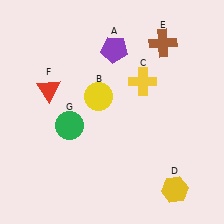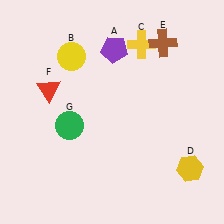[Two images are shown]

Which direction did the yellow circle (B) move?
The yellow circle (B) moved up.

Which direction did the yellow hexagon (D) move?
The yellow hexagon (D) moved up.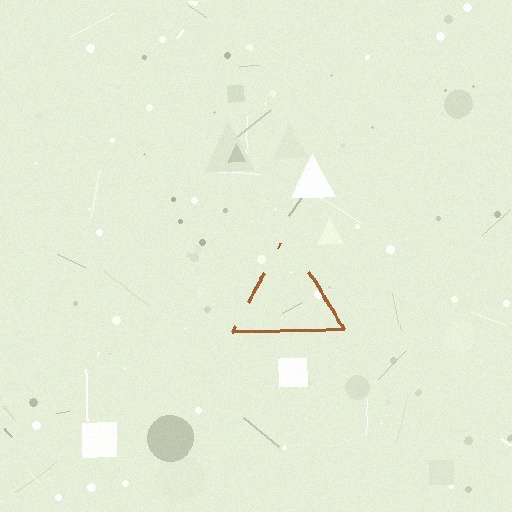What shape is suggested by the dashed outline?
The dashed outline suggests a triangle.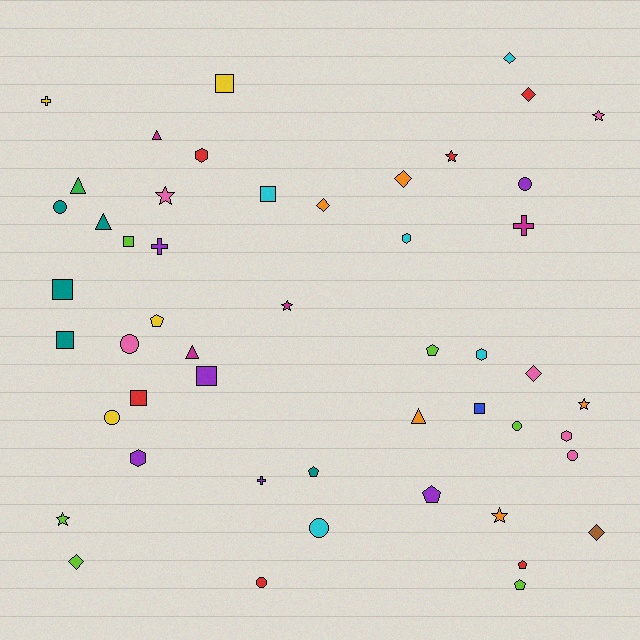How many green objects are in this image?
There is 1 green object.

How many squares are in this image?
There are 8 squares.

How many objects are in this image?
There are 50 objects.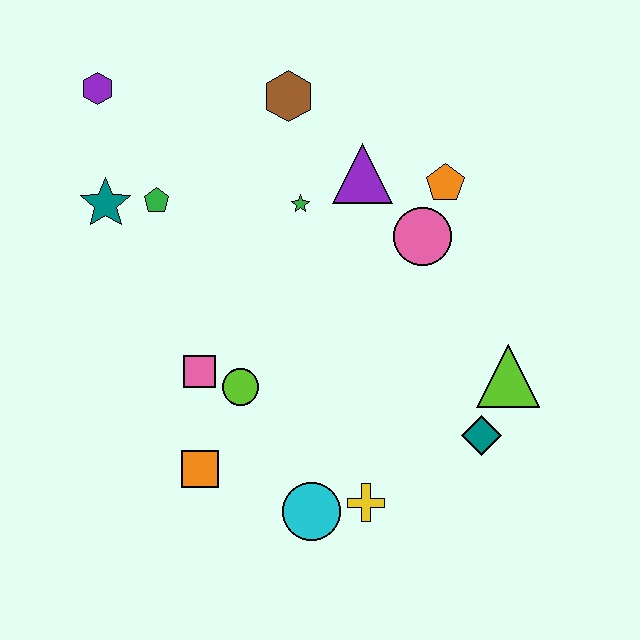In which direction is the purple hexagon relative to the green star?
The purple hexagon is to the left of the green star.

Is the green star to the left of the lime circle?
No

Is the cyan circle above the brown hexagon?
No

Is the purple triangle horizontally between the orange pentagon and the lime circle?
Yes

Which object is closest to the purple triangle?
The green star is closest to the purple triangle.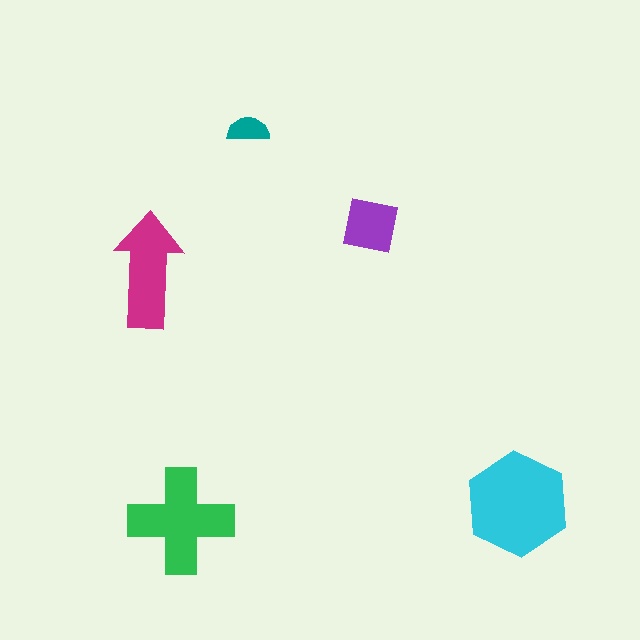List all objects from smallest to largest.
The teal semicircle, the purple square, the magenta arrow, the green cross, the cyan hexagon.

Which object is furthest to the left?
The magenta arrow is leftmost.